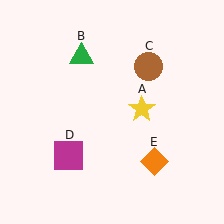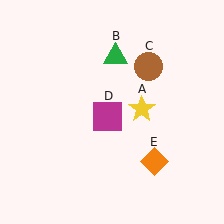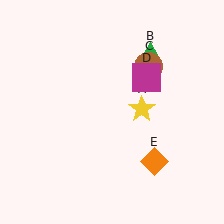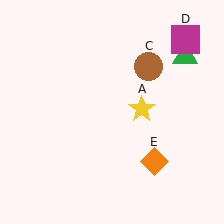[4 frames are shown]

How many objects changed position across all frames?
2 objects changed position: green triangle (object B), magenta square (object D).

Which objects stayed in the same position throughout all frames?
Yellow star (object A) and brown circle (object C) and orange diamond (object E) remained stationary.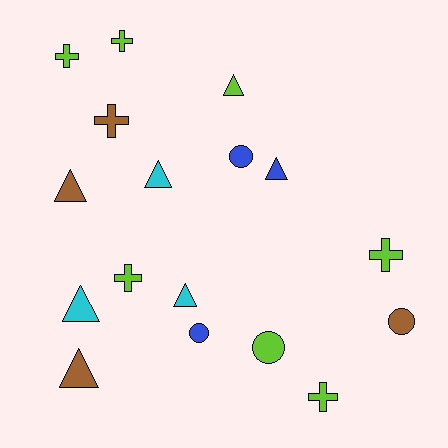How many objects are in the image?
There are 17 objects.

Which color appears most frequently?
Lime, with 7 objects.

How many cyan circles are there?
There are no cyan circles.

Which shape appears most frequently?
Triangle, with 7 objects.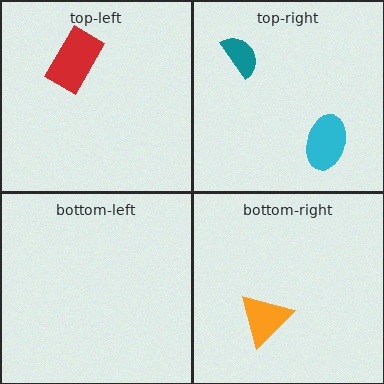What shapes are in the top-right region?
The cyan ellipse, the teal semicircle.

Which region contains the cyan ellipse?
The top-right region.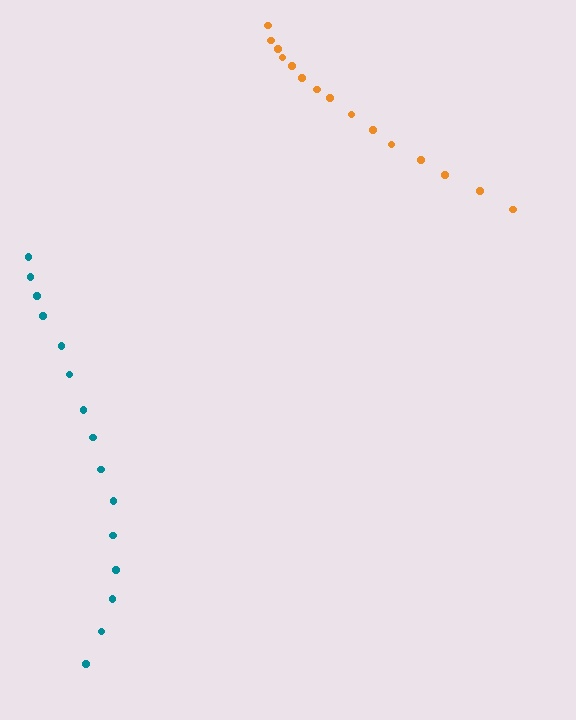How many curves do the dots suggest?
There are 2 distinct paths.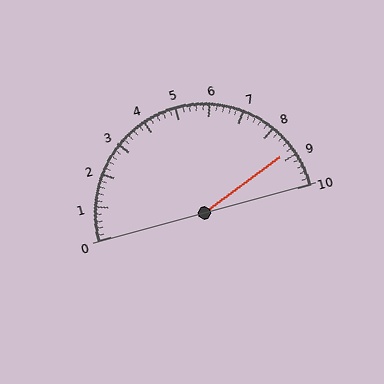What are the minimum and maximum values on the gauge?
The gauge ranges from 0 to 10.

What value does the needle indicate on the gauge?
The needle indicates approximately 8.8.